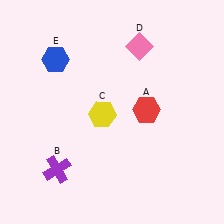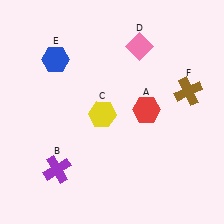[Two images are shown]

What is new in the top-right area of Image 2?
A brown cross (F) was added in the top-right area of Image 2.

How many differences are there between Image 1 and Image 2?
There is 1 difference between the two images.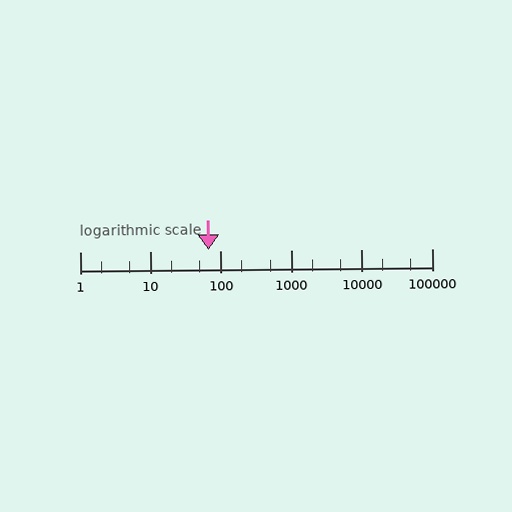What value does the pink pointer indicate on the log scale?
The pointer indicates approximately 67.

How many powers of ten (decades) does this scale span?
The scale spans 5 decades, from 1 to 100000.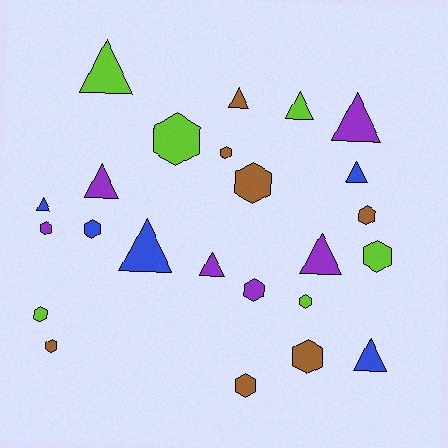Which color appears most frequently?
Brown, with 7 objects.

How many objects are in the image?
There are 24 objects.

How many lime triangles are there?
There are 2 lime triangles.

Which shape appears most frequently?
Hexagon, with 13 objects.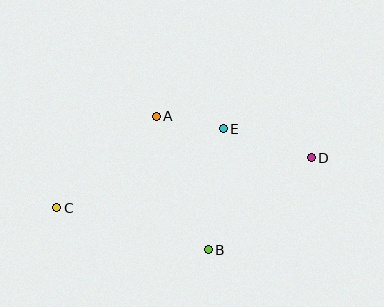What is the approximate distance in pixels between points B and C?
The distance between B and C is approximately 157 pixels.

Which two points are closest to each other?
Points A and E are closest to each other.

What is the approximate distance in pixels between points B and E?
The distance between B and E is approximately 122 pixels.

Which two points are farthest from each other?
Points C and D are farthest from each other.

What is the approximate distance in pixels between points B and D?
The distance between B and D is approximately 138 pixels.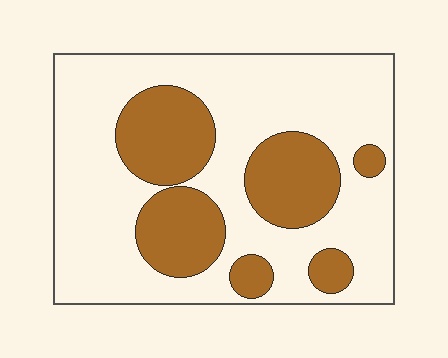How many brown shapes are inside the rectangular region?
6.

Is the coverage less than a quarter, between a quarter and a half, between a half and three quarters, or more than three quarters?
Between a quarter and a half.